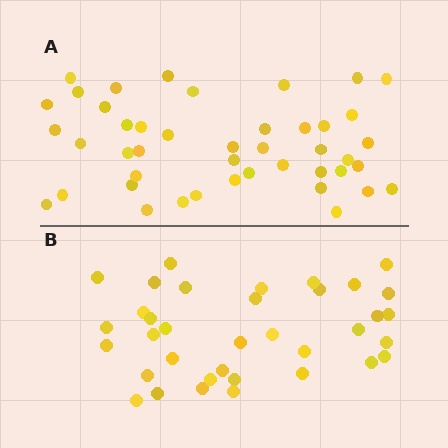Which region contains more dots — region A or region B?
Region A (the top region) has more dots.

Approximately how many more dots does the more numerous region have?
Region A has roughly 8 or so more dots than region B.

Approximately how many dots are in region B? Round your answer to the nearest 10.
About 40 dots. (The exact count is 36, which rounds to 40.)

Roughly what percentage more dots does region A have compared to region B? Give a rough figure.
About 20% more.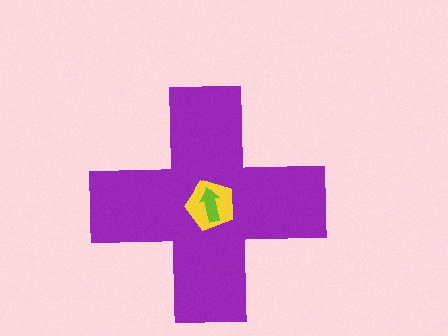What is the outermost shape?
The purple cross.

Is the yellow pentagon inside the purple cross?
Yes.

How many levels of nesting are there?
3.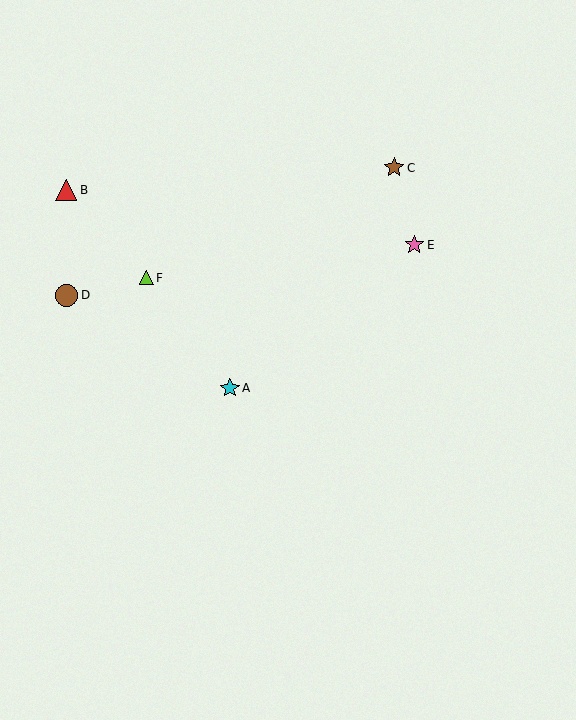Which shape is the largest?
The brown circle (labeled D) is the largest.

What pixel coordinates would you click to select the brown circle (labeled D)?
Click at (67, 295) to select the brown circle D.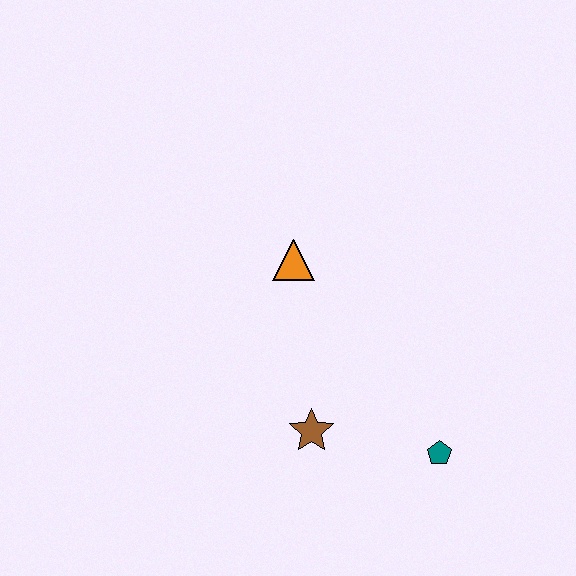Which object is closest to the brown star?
The teal pentagon is closest to the brown star.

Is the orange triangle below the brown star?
No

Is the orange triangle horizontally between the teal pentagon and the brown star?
No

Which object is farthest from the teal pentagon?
The orange triangle is farthest from the teal pentagon.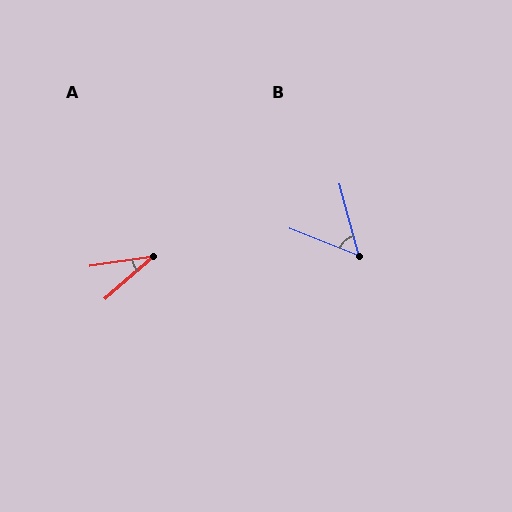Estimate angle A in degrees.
Approximately 33 degrees.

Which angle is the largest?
B, at approximately 54 degrees.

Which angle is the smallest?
A, at approximately 33 degrees.